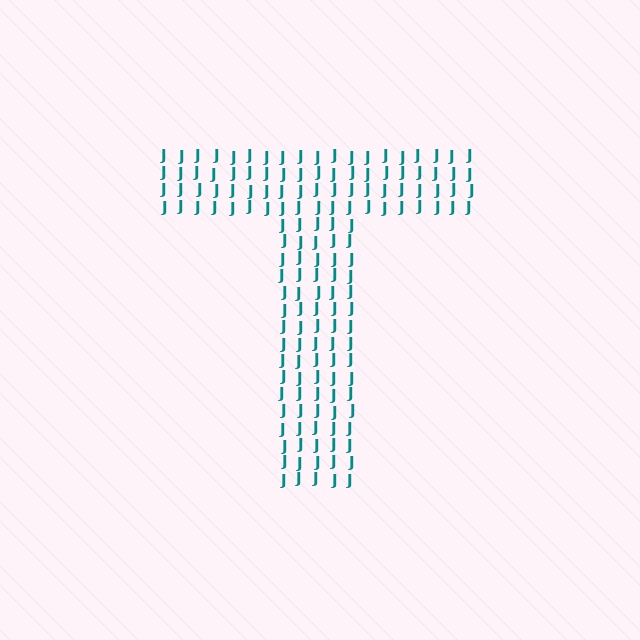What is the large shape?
The large shape is the letter T.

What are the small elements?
The small elements are letter J's.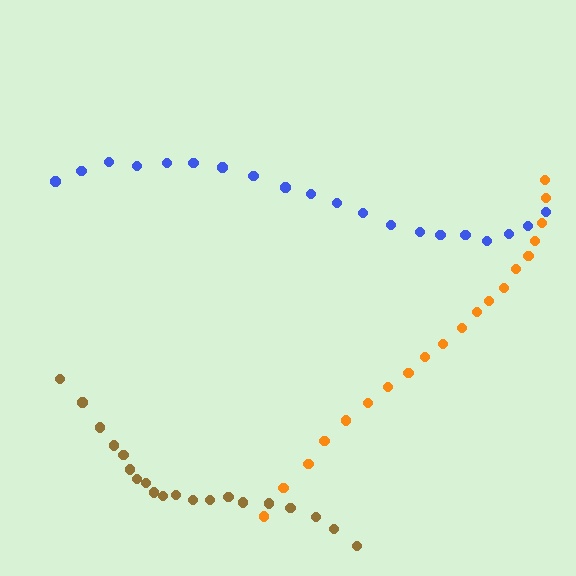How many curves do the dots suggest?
There are 3 distinct paths.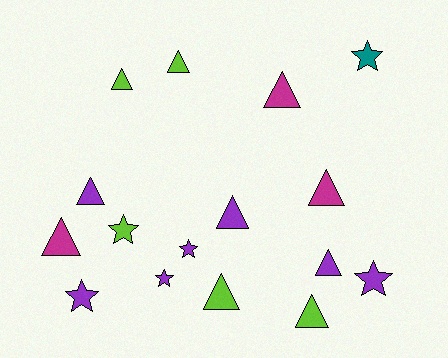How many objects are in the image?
There are 16 objects.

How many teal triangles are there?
There are no teal triangles.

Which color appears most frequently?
Purple, with 7 objects.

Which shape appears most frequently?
Triangle, with 10 objects.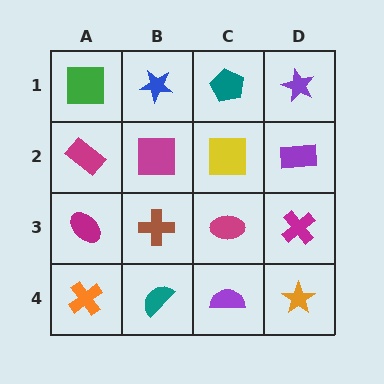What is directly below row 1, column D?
A purple rectangle.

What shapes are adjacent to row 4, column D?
A magenta cross (row 3, column D), a purple semicircle (row 4, column C).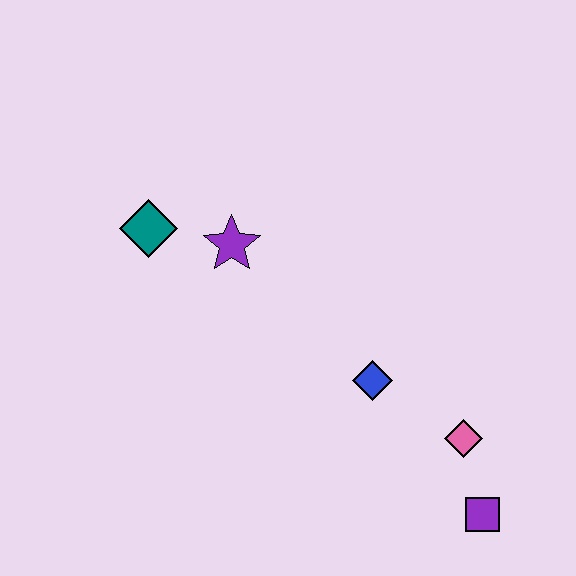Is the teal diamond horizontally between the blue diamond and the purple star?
No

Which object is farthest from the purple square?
The teal diamond is farthest from the purple square.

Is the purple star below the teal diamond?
Yes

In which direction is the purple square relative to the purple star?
The purple square is below the purple star.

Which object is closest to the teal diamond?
The purple star is closest to the teal diamond.